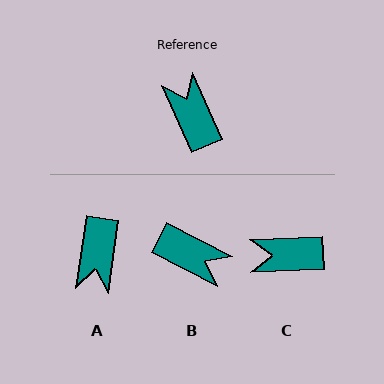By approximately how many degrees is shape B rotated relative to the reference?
Approximately 141 degrees clockwise.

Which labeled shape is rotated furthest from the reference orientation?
A, about 148 degrees away.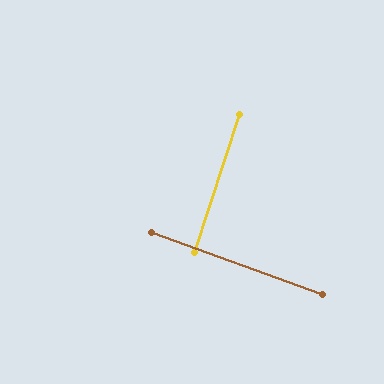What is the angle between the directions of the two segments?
Approximately 88 degrees.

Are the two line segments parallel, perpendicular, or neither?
Perpendicular — they meet at approximately 88°.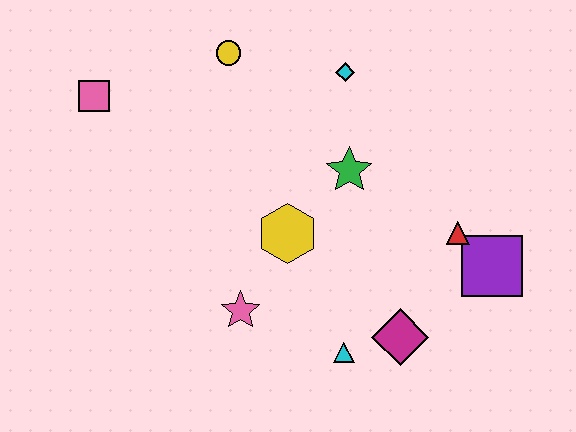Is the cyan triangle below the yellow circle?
Yes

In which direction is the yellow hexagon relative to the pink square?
The yellow hexagon is to the right of the pink square.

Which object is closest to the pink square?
The yellow circle is closest to the pink square.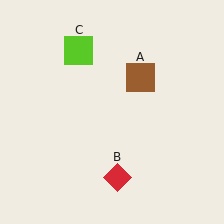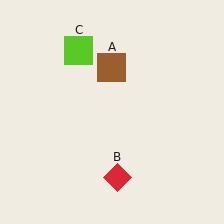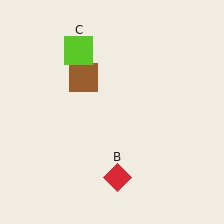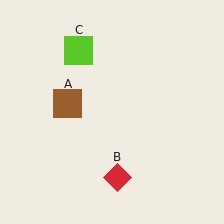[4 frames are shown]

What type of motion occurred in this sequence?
The brown square (object A) rotated counterclockwise around the center of the scene.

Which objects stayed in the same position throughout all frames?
Red diamond (object B) and lime square (object C) remained stationary.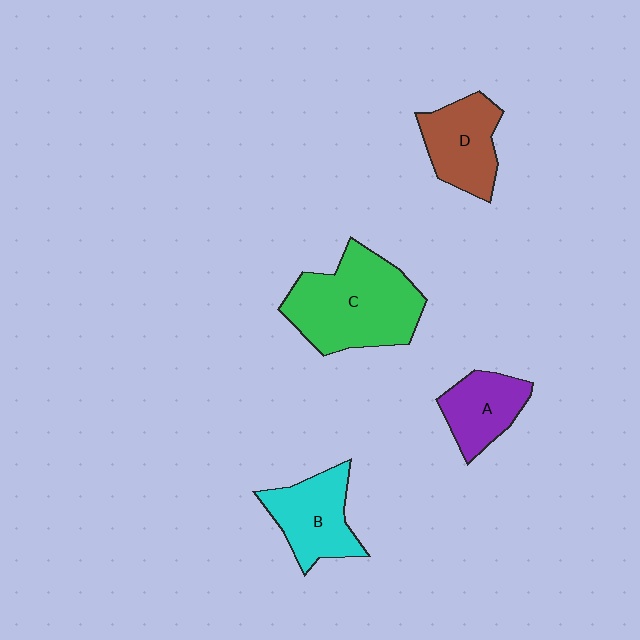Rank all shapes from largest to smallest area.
From largest to smallest: C (green), B (cyan), D (brown), A (purple).